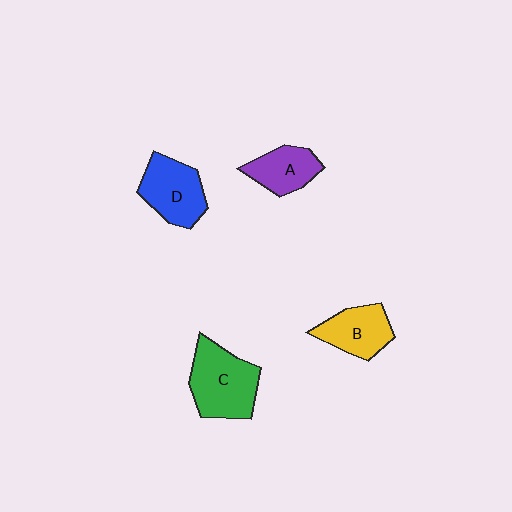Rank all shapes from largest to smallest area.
From largest to smallest: C (green), D (blue), B (yellow), A (purple).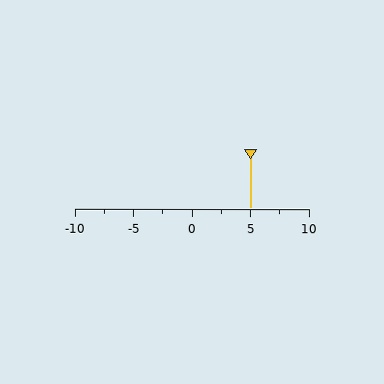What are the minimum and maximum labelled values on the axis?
The axis runs from -10 to 10.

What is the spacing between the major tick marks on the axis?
The major ticks are spaced 5 apart.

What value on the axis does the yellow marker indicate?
The marker indicates approximately 5.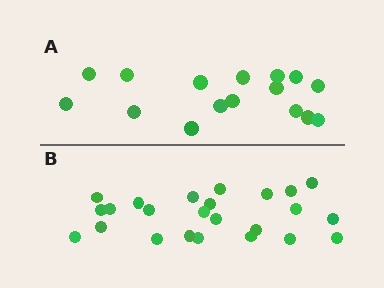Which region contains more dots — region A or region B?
Region B (the bottom region) has more dots.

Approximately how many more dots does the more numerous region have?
Region B has roughly 8 or so more dots than region A.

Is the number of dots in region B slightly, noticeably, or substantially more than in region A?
Region B has substantially more. The ratio is roughly 1.5 to 1.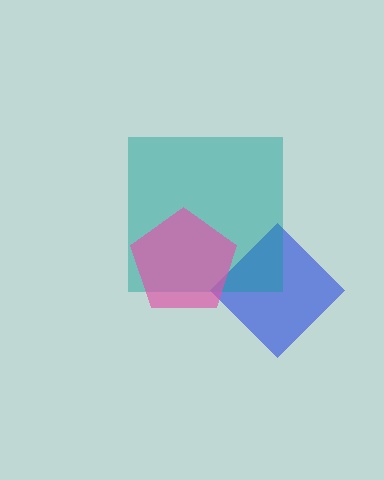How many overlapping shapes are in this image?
There are 3 overlapping shapes in the image.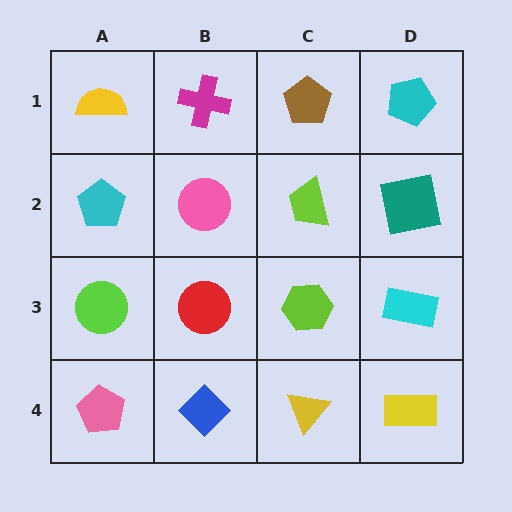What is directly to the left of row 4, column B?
A pink pentagon.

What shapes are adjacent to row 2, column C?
A brown pentagon (row 1, column C), a lime hexagon (row 3, column C), a pink circle (row 2, column B), a teal square (row 2, column D).